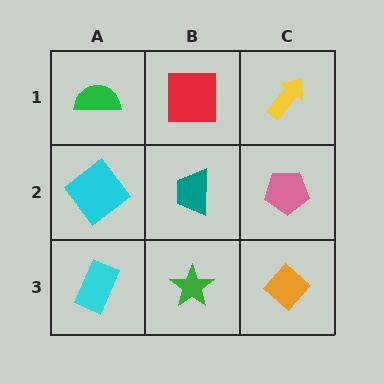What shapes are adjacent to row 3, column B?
A teal trapezoid (row 2, column B), a cyan rectangle (row 3, column A), an orange diamond (row 3, column C).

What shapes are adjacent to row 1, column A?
A cyan diamond (row 2, column A), a red square (row 1, column B).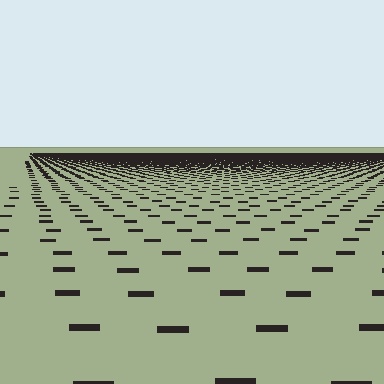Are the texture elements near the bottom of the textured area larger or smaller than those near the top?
Larger. Near the bottom, elements are closer to the viewer and appear at a bigger on-screen size.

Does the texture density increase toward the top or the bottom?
Density increases toward the top.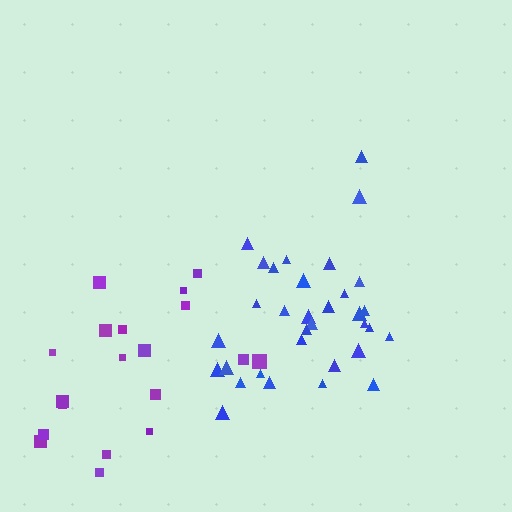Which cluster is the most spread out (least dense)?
Purple.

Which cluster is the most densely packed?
Blue.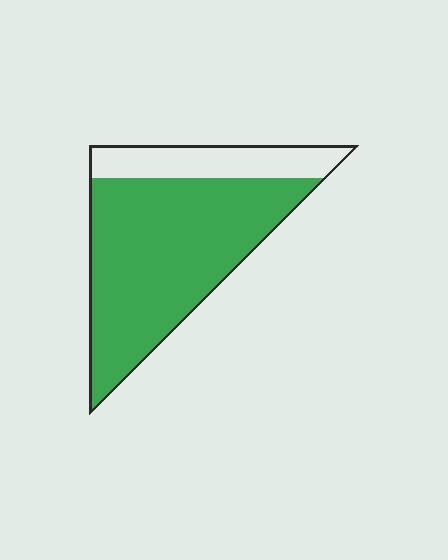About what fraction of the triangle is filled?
About three quarters (3/4).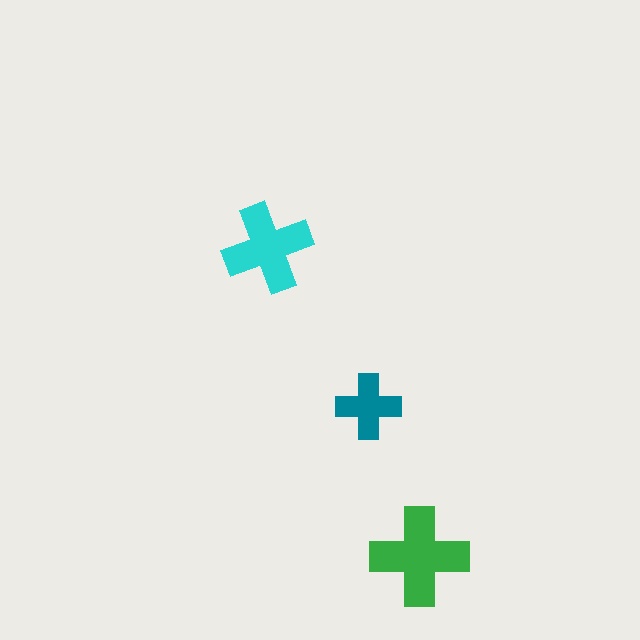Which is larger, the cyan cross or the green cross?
The green one.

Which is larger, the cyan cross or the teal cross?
The cyan one.